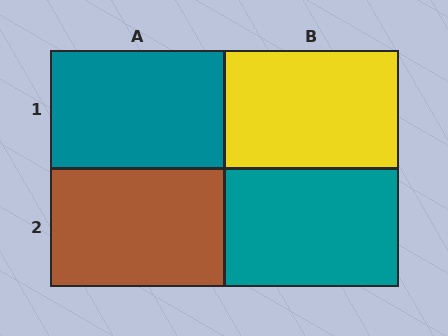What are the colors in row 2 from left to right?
Brown, teal.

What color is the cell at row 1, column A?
Teal.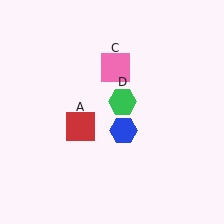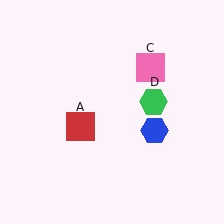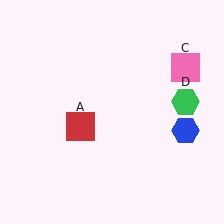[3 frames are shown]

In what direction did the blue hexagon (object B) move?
The blue hexagon (object B) moved right.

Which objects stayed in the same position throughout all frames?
Red square (object A) remained stationary.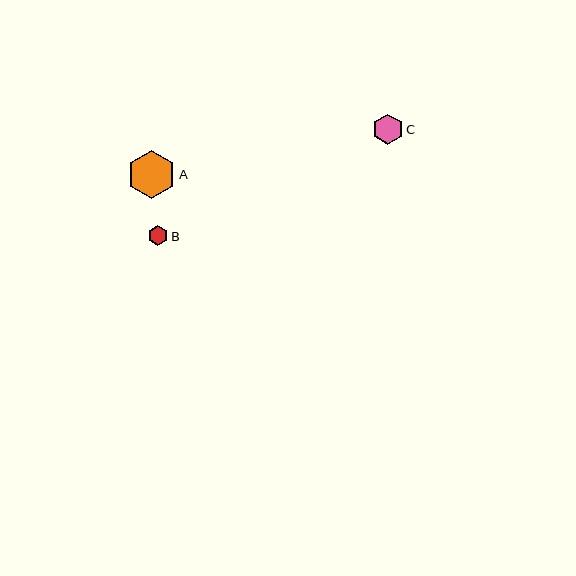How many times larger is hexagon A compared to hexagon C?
Hexagon A is approximately 1.6 times the size of hexagon C.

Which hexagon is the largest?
Hexagon A is the largest with a size of approximately 48 pixels.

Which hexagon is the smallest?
Hexagon B is the smallest with a size of approximately 20 pixels.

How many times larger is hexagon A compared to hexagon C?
Hexagon A is approximately 1.6 times the size of hexagon C.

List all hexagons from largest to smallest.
From largest to smallest: A, C, B.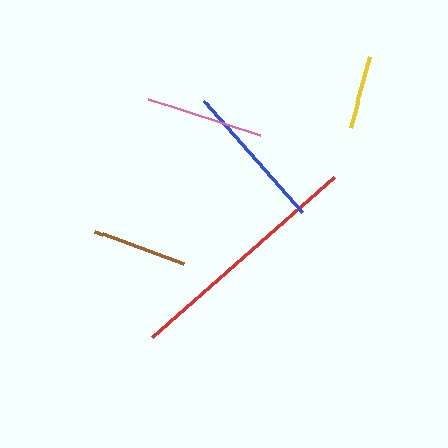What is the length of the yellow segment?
The yellow segment is approximately 74 pixels long.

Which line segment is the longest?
The red line is the longest at approximately 242 pixels.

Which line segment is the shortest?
The yellow line is the shortest at approximately 74 pixels.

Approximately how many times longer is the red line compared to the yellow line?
The red line is approximately 3.3 times the length of the yellow line.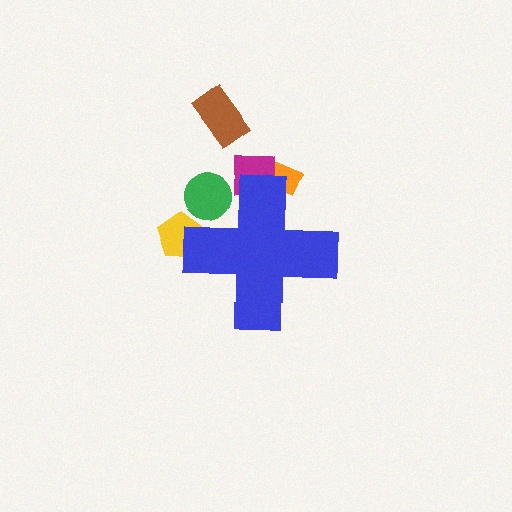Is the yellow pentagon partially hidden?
Yes, the yellow pentagon is partially hidden behind the blue cross.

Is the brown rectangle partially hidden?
No, the brown rectangle is fully visible.